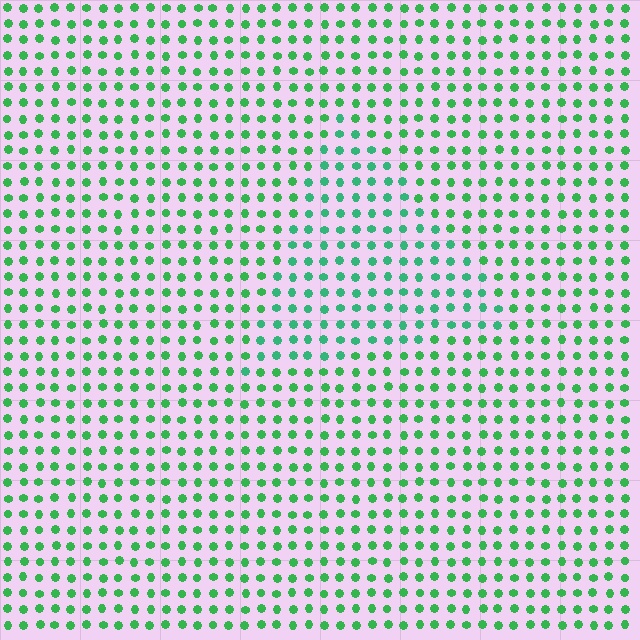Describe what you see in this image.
The image is filled with small green elements in a uniform arrangement. A triangle-shaped region is visible where the elements are tinted to a slightly different hue, forming a subtle color boundary.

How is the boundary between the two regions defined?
The boundary is defined purely by a slight shift in hue (about 20 degrees). Spacing, size, and orientation are identical on both sides.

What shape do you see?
I see a triangle.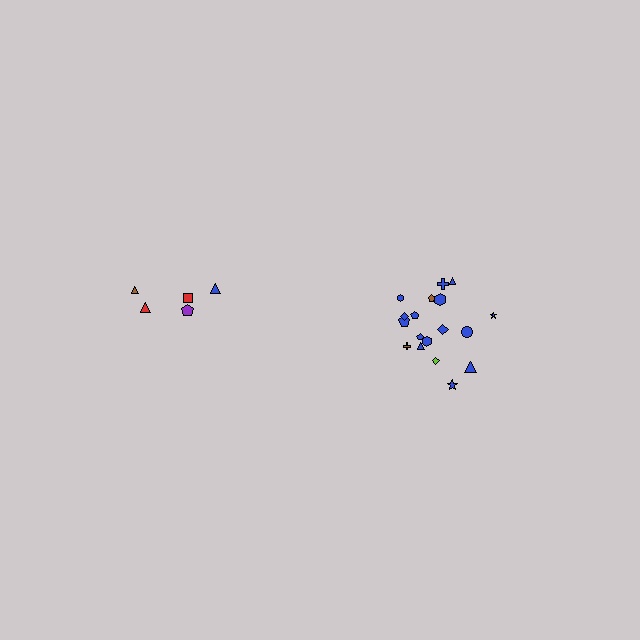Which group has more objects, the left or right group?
The right group.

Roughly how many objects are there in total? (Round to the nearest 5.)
Roughly 25 objects in total.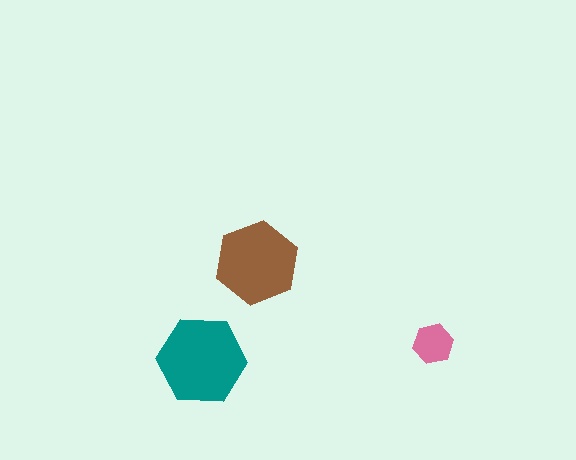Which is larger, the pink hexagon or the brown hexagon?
The brown one.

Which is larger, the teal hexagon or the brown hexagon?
The teal one.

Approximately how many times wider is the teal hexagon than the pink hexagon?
About 2 times wider.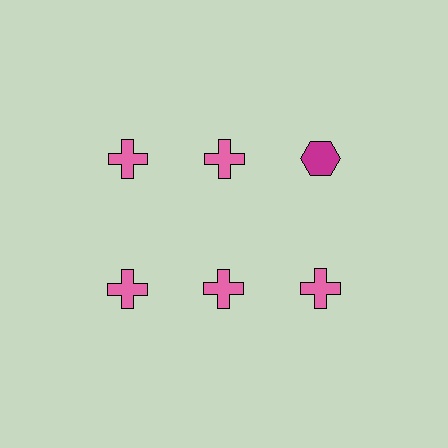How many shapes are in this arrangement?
There are 6 shapes arranged in a grid pattern.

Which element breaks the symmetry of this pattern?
The magenta hexagon in the top row, center column breaks the symmetry. All other shapes are pink crosses.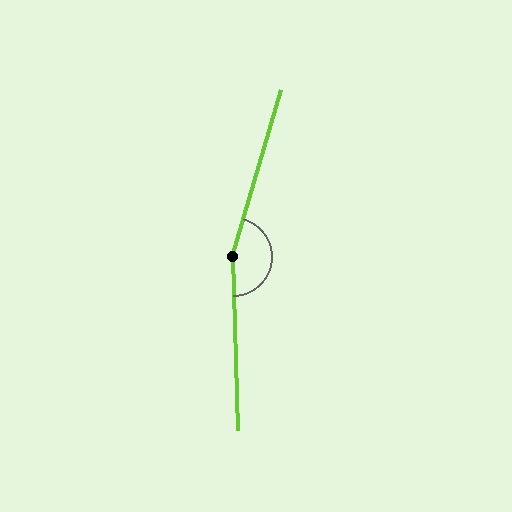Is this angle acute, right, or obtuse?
It is obtuse.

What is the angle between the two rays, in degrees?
Approximately 162 degrees.